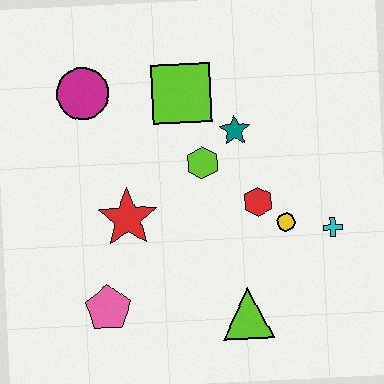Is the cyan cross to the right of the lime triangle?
Yes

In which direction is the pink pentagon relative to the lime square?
The pink pentagon is below the lime square.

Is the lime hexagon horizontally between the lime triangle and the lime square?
Yes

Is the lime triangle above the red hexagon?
No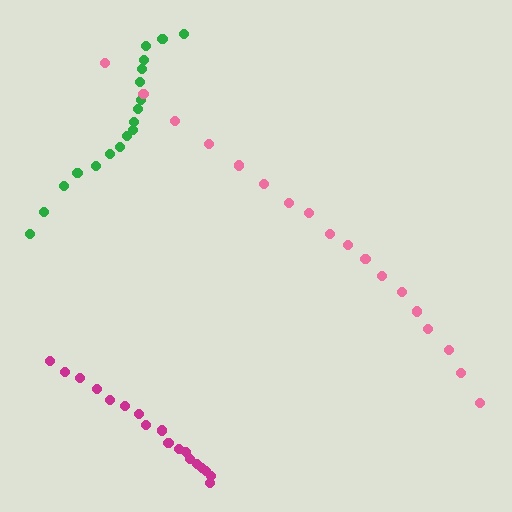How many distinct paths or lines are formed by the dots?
There are 3 distinct paths.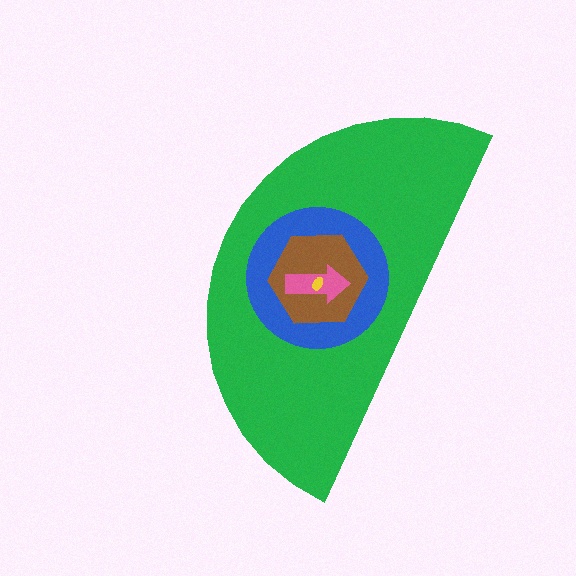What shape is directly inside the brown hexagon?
The pink arrow.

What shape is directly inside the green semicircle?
The blue circle.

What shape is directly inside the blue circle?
The brown hexagon.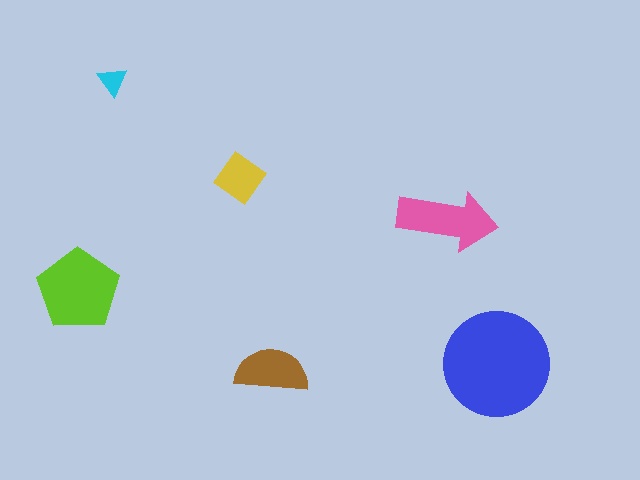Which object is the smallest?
The cyan triangle.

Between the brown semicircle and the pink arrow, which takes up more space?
The pink arrow.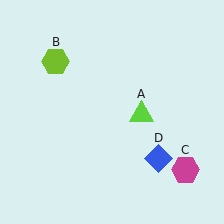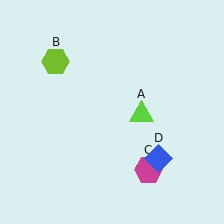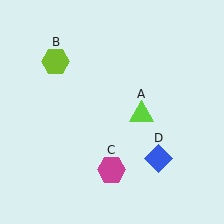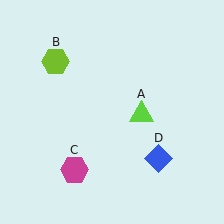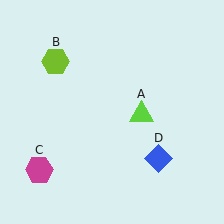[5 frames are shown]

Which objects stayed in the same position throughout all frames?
Lime triangle (object A) and lime hexagon (object B) and blue diamond (object D) remained stationary.